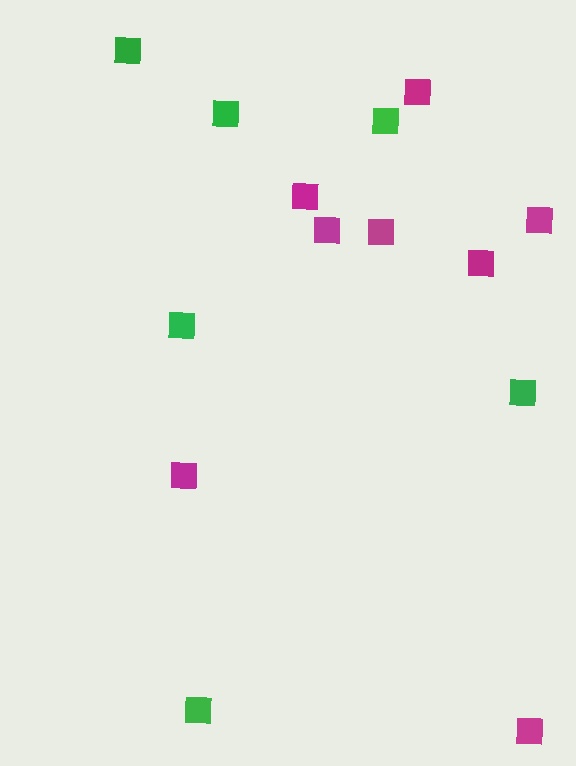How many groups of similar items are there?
There are 2 groups: one group of magenta squares (8) and one group of green squares (6).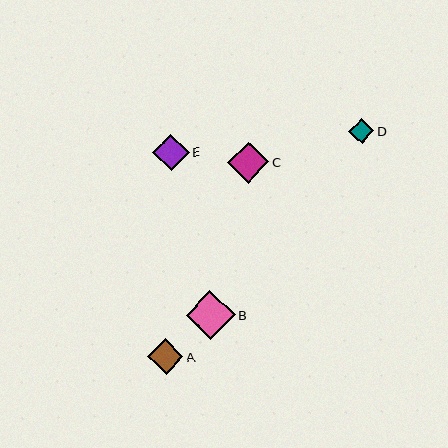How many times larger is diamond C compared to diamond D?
Diamond C is approximately 1.6 times the size of diamond D.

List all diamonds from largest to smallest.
From largest to smallest: B, C, E, A, D.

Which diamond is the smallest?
Diamond D is the smallest with a size of approximately 25 pixels.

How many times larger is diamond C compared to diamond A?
Diamond C is approximately 1.2 times the size of diamond A.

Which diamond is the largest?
Diamond B is the largest with a size of approximately 49 pixels.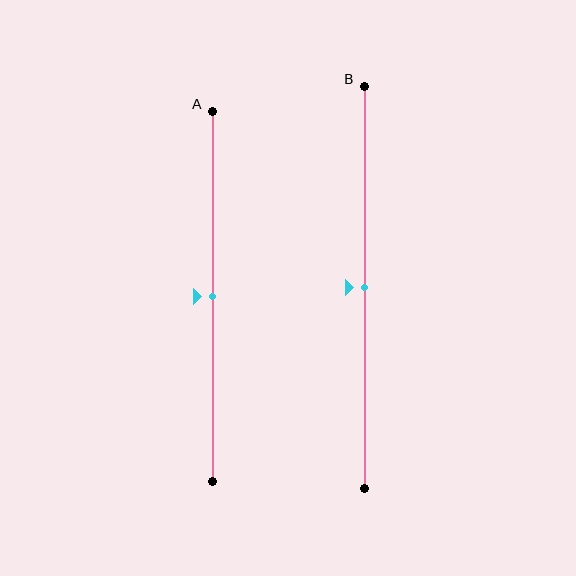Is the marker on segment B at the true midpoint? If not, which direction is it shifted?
Yes, the marker on segment B is at the true midpoint.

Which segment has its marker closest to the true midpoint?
Segment A has its marker closest to the true midpoint.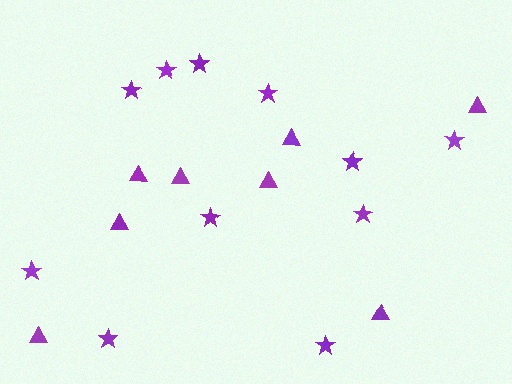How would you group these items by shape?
There are 2 groups: one group of triangles (8) and one group of stars (11).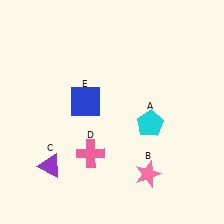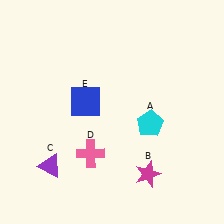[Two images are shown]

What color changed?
The star (B) changed from pink in Image 1 to magenta in Image 2.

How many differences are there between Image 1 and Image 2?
There is 1 difference between the two images.